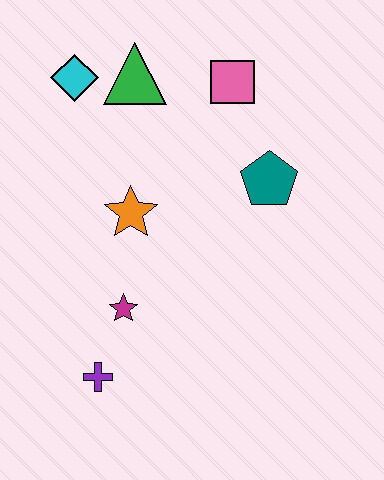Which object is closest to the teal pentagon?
The pink square is closest to the teal pentagon.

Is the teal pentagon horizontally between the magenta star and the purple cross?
No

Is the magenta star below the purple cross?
No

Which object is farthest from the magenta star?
The pink square is farthest from the magenta star.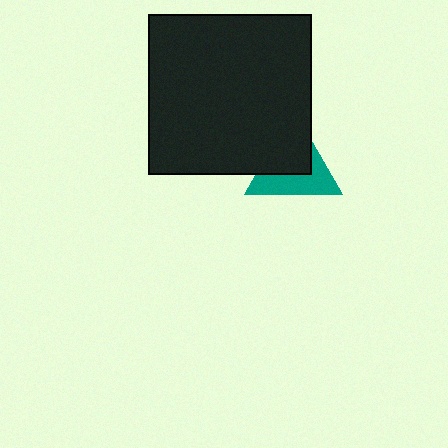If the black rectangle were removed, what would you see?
You would see the complete teal triangle.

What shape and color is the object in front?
The object in front is a black rectangle.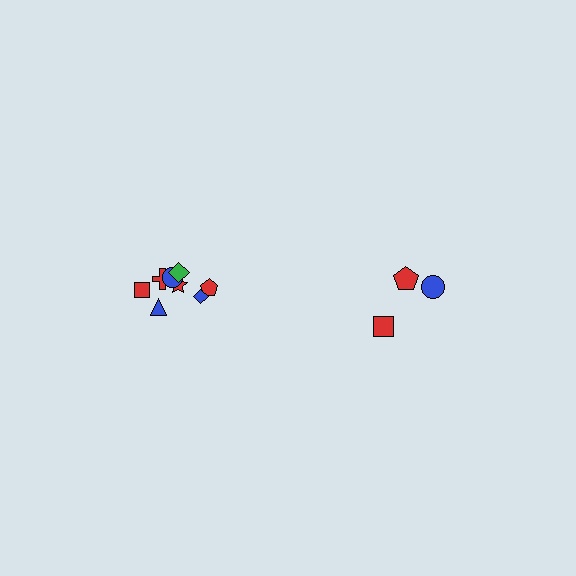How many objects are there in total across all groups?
There are 11 objects.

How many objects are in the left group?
There are 8 objects.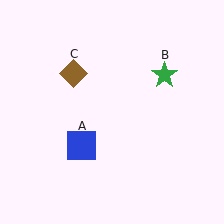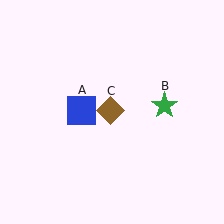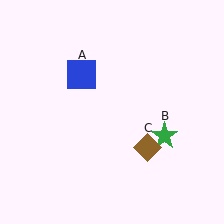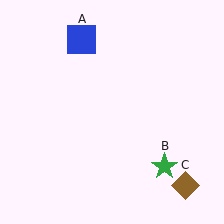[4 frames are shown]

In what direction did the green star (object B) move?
The green star (object B) moved down.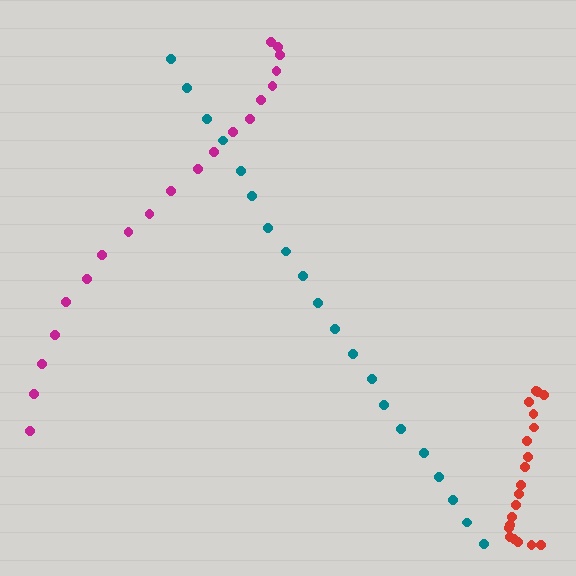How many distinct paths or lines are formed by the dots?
There are 3 distinct paths.